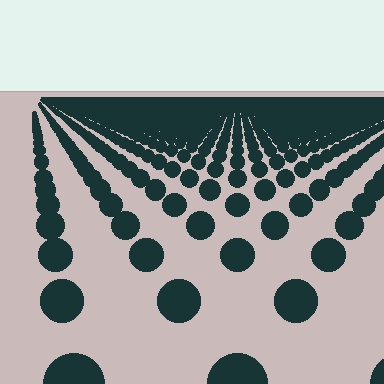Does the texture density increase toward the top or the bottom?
Density increases toward the top.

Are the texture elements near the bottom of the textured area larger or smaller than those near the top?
Larger. Near the bottom, elements are closer to the viewer and appear at a bigger on-screen size.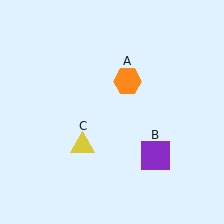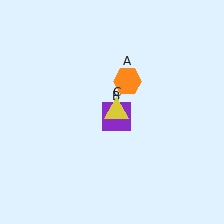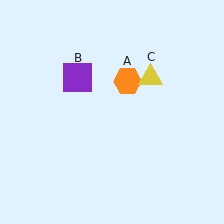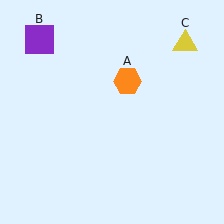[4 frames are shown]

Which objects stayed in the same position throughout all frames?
Orange hexagon (object A) remained stationary.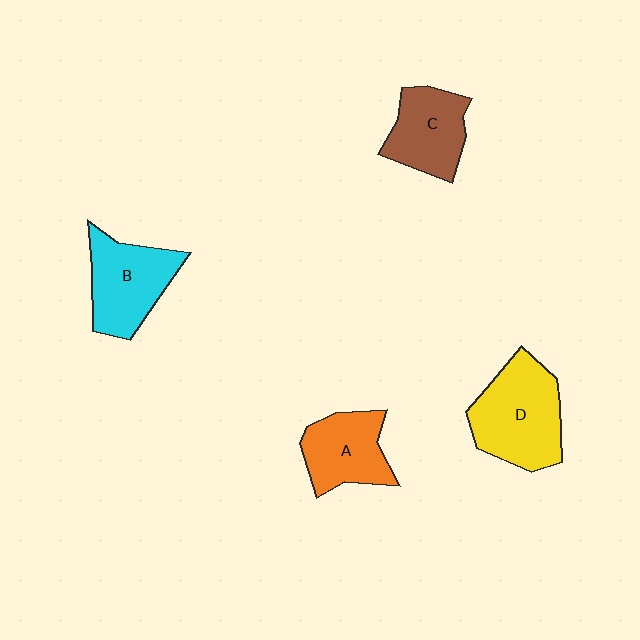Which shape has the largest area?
Shape D (yellow).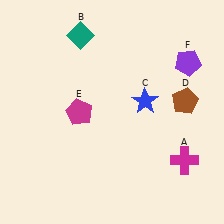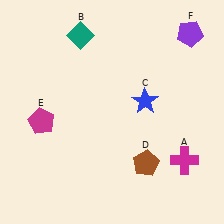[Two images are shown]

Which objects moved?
The objects that moved are: the brown pentagon (D), the magenta pentagon (E), the purple pentagon (F).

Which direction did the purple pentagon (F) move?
The purple pentagon (F) moved up.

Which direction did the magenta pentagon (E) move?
The magenta pentagon (E) moved left.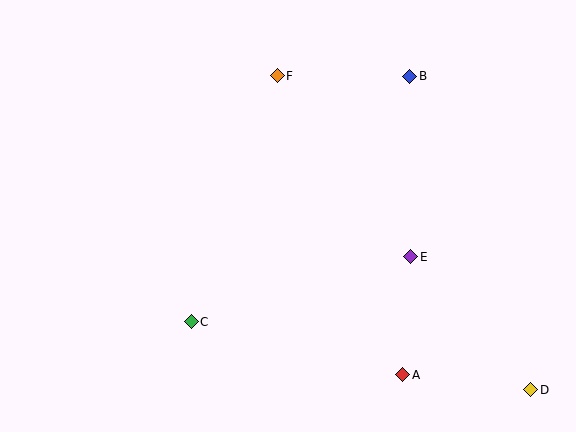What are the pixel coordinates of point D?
Point D is at (531, 390).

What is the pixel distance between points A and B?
The distance between A and B is 299 pixels.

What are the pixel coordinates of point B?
Point B is at (410, 76).